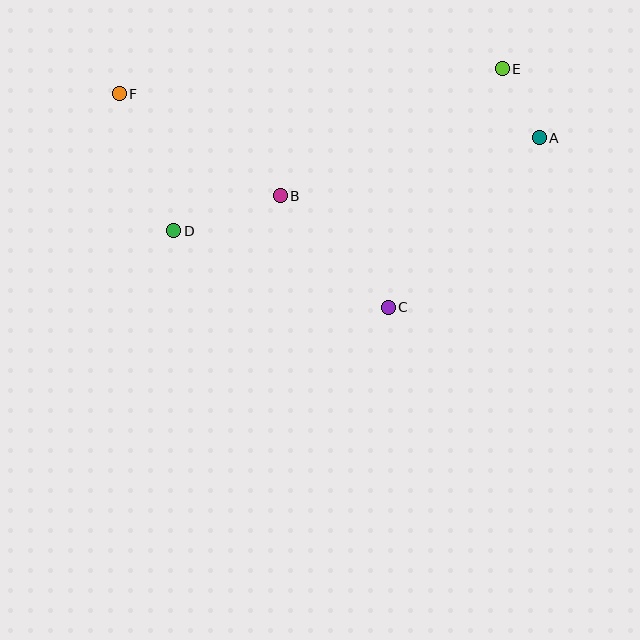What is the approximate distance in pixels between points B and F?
The distance between B and F is approximately 191 pixels.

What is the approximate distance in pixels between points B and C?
The distance between B and C is approximately 155 pixels.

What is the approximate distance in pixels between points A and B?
The distance between A and B is approximately 266 pixels.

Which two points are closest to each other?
Points A and E are closest to each other.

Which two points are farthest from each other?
Points A and F are farthest from each other.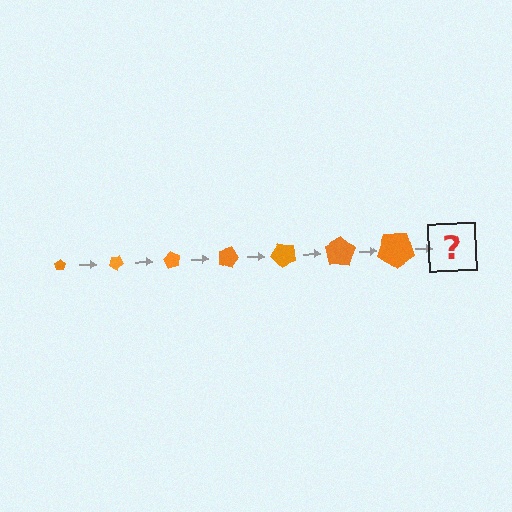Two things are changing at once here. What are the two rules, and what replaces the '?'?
The two rules are that the pentagon grows larger each step and it rotates 30 degrees each step. The '?' should be a pentagon, larger than the previous one and rotated 210 degrees from the start.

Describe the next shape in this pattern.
It should be a pentagon, larger than the previous one and rotated 210 degrees from the start.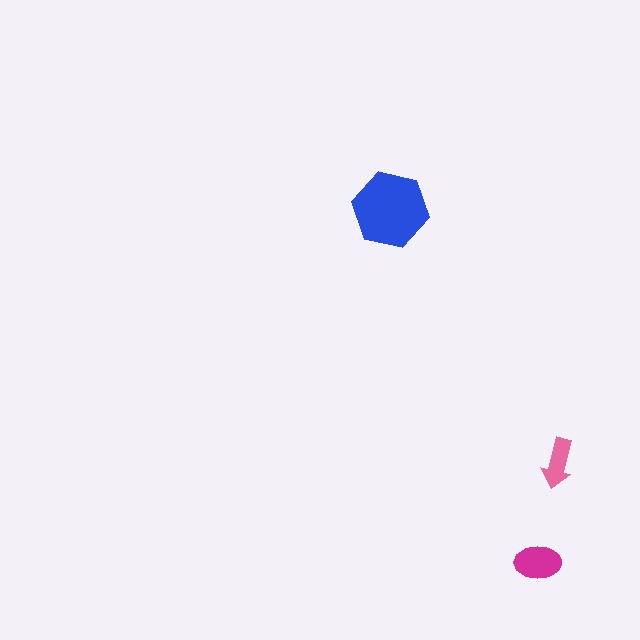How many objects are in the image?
There are 3 objects in the image.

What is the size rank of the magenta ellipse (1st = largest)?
2nd.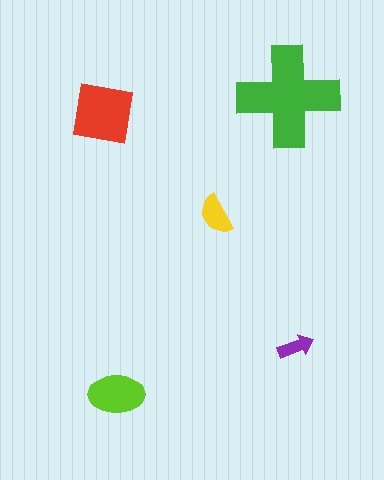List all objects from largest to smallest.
The green cross, the red square, the lime ellipse, the yellow semicircle, the purple arrow.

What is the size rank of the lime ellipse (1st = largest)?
3rd.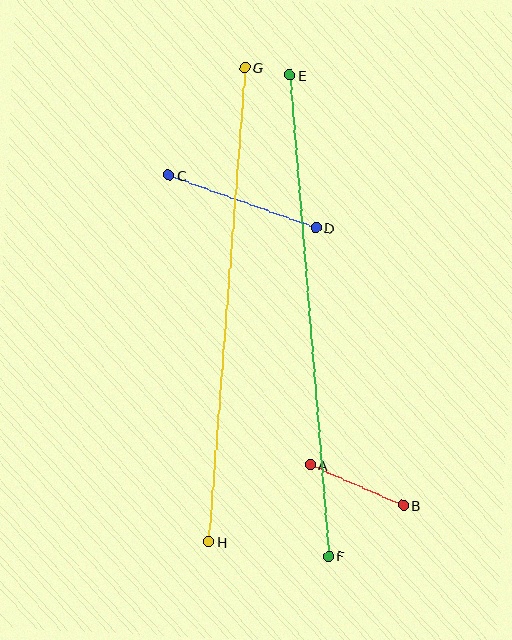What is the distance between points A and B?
The distance is approximately 101 pixels.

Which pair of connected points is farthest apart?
Points E and F are farthest apart.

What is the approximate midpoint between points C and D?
The midpoint is at approximately (242, 201) pixels.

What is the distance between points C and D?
The distance is approximately 156 pixels.